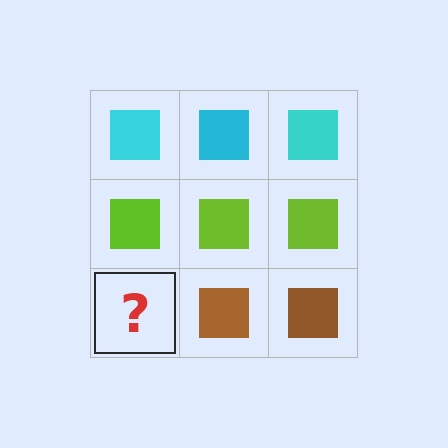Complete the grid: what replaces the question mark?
The question mark should be replaced with a brown square.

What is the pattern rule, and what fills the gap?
The rule is that each row has a consistent color. The gap should be filled with a brown square.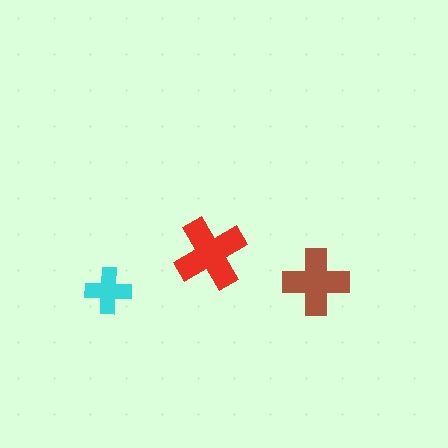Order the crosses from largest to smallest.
the red one, the brown one, the cyan one.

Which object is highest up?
The red cross is topmost.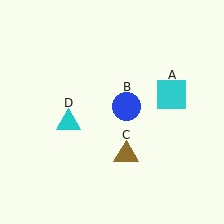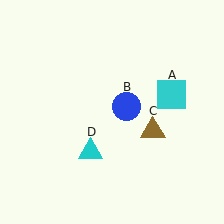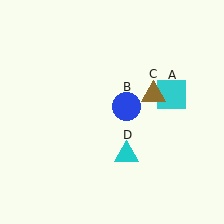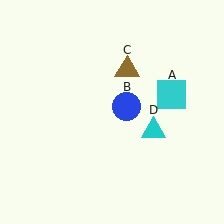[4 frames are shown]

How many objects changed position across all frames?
2 objects changed position: brown triangle (object C), cyan triangle (object D).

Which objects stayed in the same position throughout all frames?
Cyan square (object A) and blue circle (object B) remained stationary.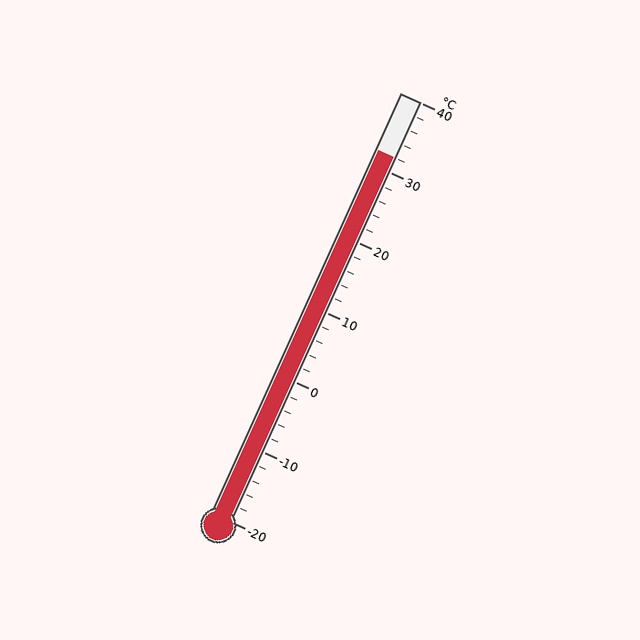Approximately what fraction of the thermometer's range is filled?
The thermometer is filled to approximately 85% of its range.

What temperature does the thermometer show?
The thermometer shows approximately 32°C.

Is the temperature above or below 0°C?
The temperature is above 0°C.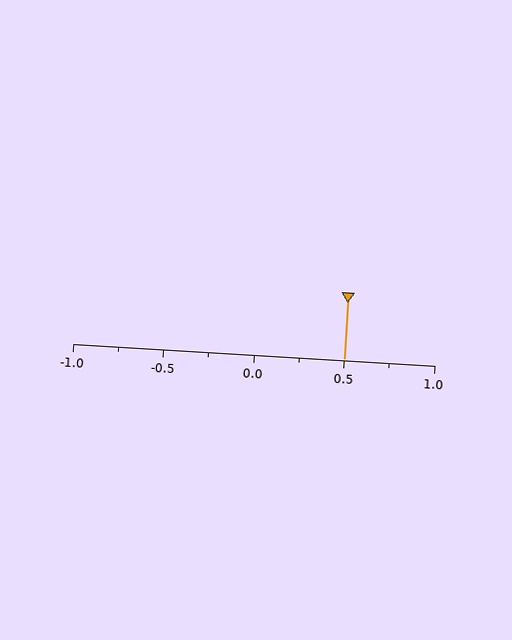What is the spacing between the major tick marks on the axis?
The major ticks are spaced 0.5 apart.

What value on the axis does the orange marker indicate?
The marker indicates approximately 0.5.